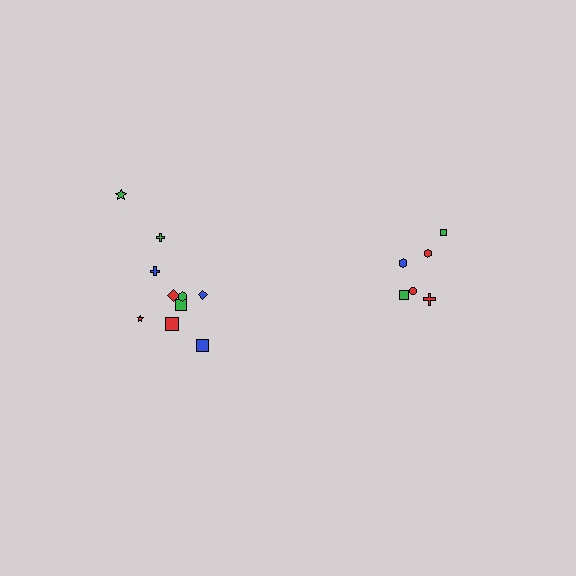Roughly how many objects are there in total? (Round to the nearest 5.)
Roughly 15 objects in total.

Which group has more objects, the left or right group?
The left group.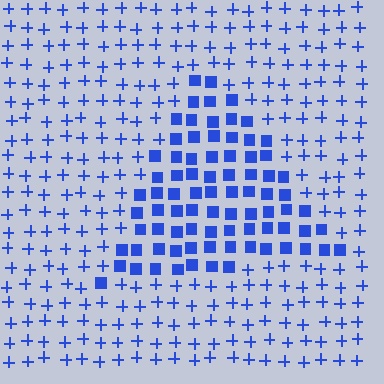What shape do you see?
I see a triangle.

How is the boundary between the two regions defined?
The boundary is defined by a change in element shape: squares inside vs. plus signs outside. All elements share the same color and spacing.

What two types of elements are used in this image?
The image uses squares inside the triangle region and plus signs outside it.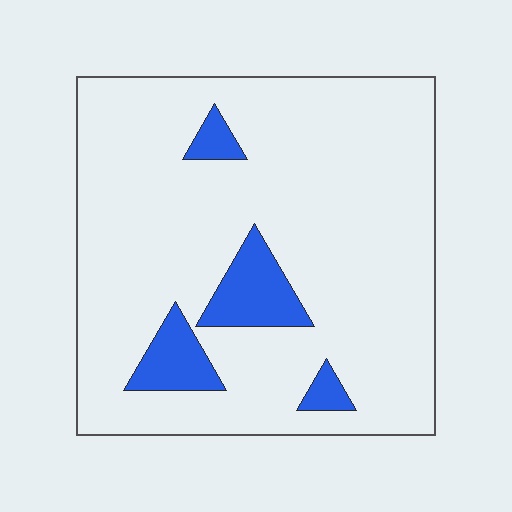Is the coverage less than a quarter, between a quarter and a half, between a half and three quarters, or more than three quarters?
Less than a quarter.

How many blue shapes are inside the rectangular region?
4.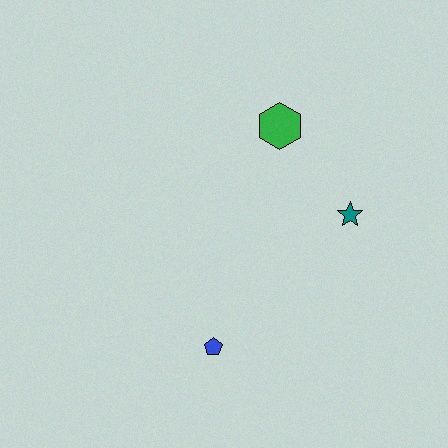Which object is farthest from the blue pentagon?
The green hexagon is farthest from the blue pentagon.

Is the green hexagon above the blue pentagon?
Yes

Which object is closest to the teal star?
The green hexagon is closest to the teal star.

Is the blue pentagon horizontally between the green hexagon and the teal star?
No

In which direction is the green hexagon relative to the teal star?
The green hexagon is above the teal star.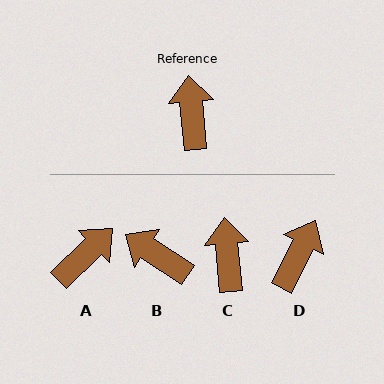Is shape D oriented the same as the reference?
No, it is off by about 32 degrees.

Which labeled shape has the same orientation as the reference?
C.